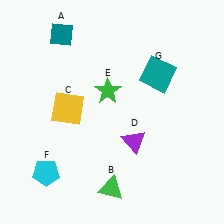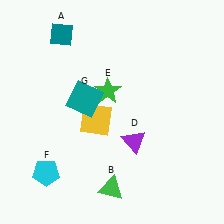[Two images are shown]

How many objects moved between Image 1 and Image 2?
2 objects moved between the two images.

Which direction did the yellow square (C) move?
The yellow square (C) moved right.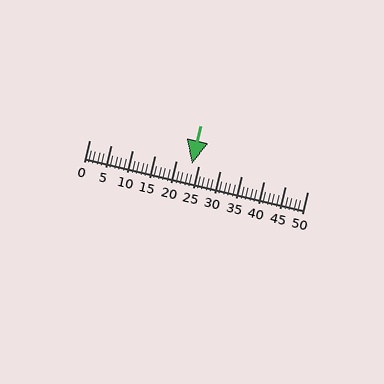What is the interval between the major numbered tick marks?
The major tick marks are spaced 5 units apart.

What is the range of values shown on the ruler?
The ruler shows values from 0 to 50.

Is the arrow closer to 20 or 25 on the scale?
The arrow is closer to 25.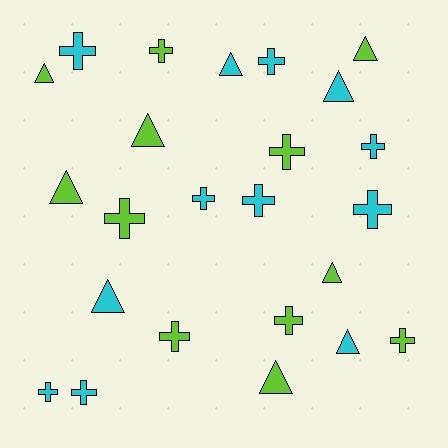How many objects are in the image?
There are 24 objects.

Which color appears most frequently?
Cyan, with 12 objects.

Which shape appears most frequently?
Cross, with 14 objects.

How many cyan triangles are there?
There are 4 cyan triangles.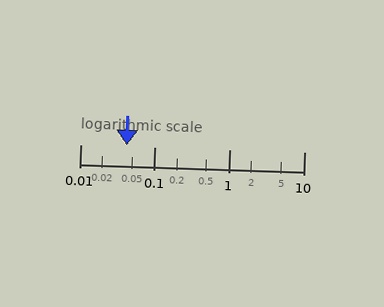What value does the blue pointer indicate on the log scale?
The pointer indicates approximately 0.042.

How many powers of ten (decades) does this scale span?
The scale spans 3 decades, from 0.01 to 10.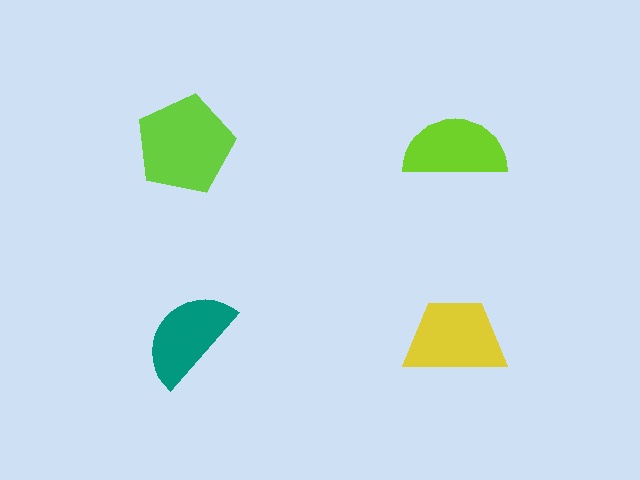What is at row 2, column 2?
A yellow trapezoid.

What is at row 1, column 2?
A lime semicircle.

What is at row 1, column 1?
A lime pentagon.